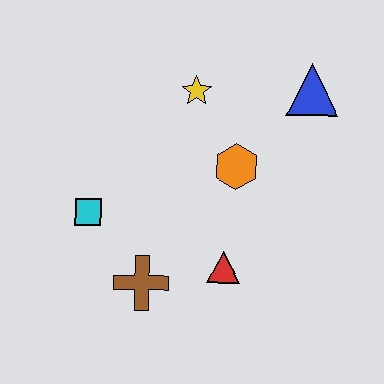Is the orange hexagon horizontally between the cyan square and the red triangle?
No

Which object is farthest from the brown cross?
The blue triangle is farthest from the brown cross.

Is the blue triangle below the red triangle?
No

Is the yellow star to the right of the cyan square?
Yes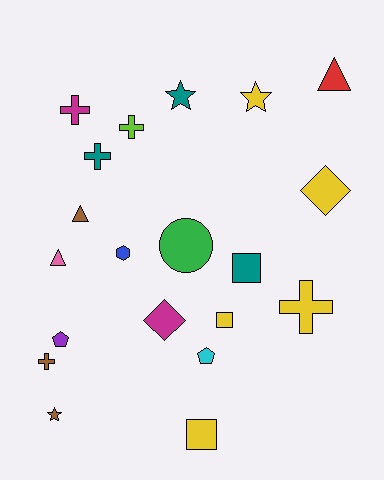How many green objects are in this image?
There is 1 green object.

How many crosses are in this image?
There are 5 crosses.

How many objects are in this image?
There are 20 objects.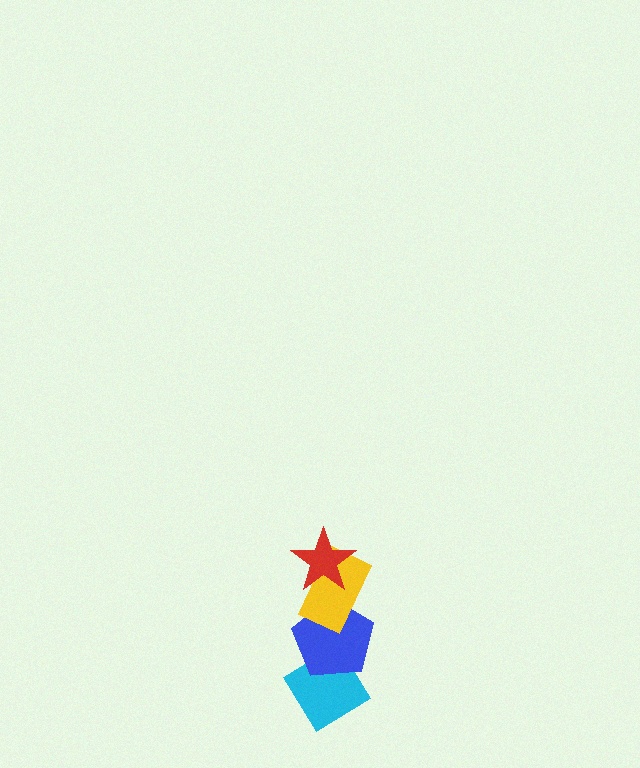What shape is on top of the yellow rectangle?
The red star is on top of the yellow rectangle.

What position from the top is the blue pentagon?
The blue pentagon is 3rd from the top.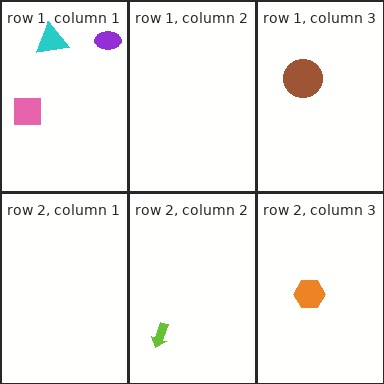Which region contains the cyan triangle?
The row 1, column 1 region.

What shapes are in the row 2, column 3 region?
The orange hexagon.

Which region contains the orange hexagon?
The row 2, column 3 region.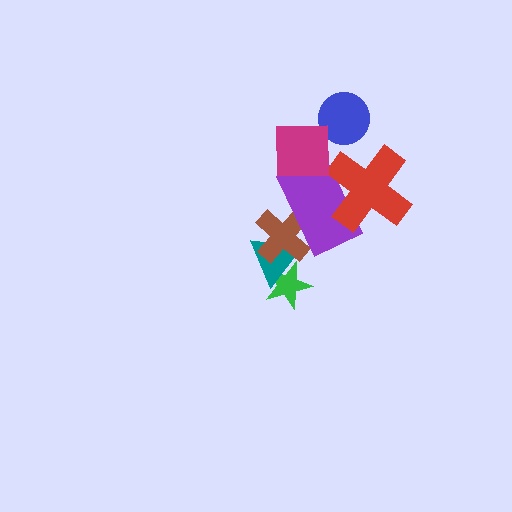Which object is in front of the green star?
The teal triangle is in front of the green star.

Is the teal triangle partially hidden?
Yes, it is partially covered by another shape.